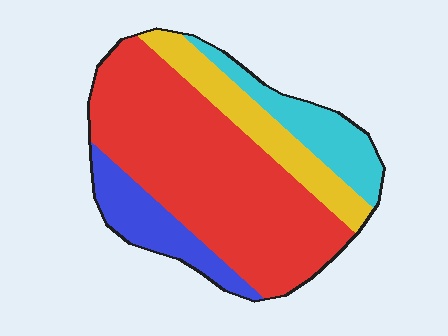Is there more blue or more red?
Red.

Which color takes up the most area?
Red, at roughly 55%.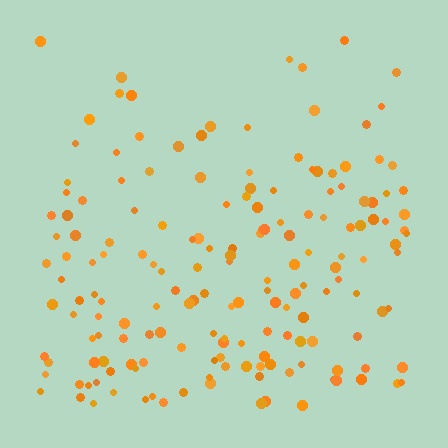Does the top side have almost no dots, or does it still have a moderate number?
Still a moderate number, just noticeably fewer than the bottom.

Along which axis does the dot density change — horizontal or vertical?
Vertical.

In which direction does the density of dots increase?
From top to bottom, with the bottom side densest.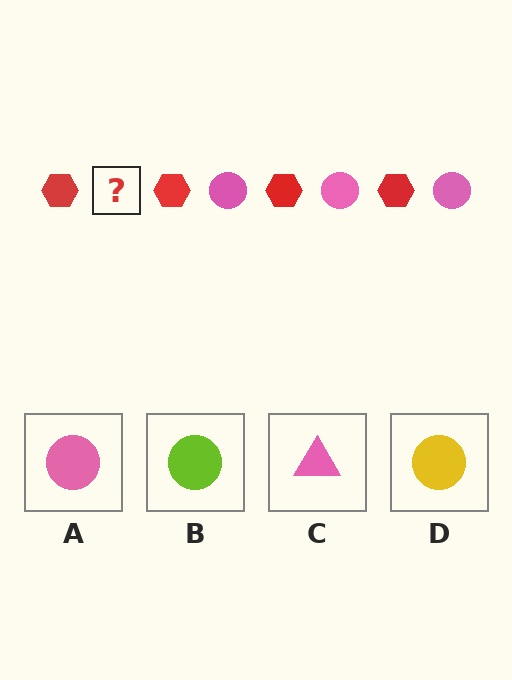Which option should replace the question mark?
Option A.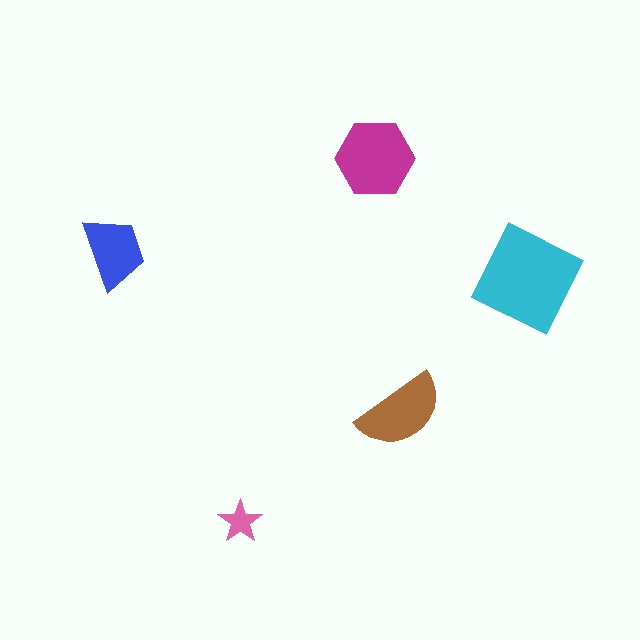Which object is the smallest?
The pink star.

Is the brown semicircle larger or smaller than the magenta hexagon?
Smaller.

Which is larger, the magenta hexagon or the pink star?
The magenta hexagon.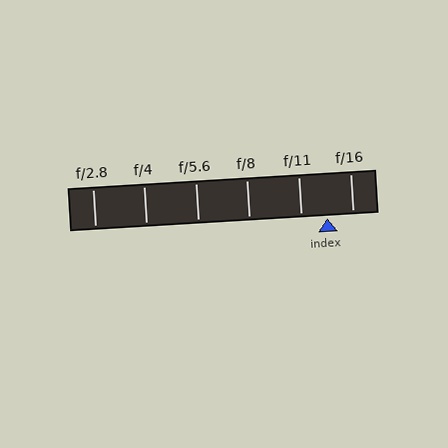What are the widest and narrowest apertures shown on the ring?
The widest aperture shown is f/2.8 and the narrowest is f/16.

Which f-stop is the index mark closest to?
The index mark is closest to f/11.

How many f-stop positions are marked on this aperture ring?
There are 6 f-stop positions marked.